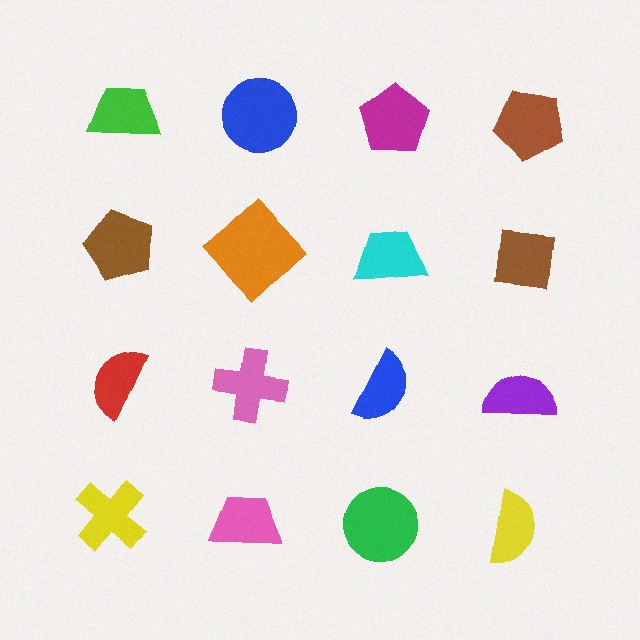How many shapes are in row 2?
4 shapes.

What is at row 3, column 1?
A red semicircle.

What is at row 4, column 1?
A yellow cross.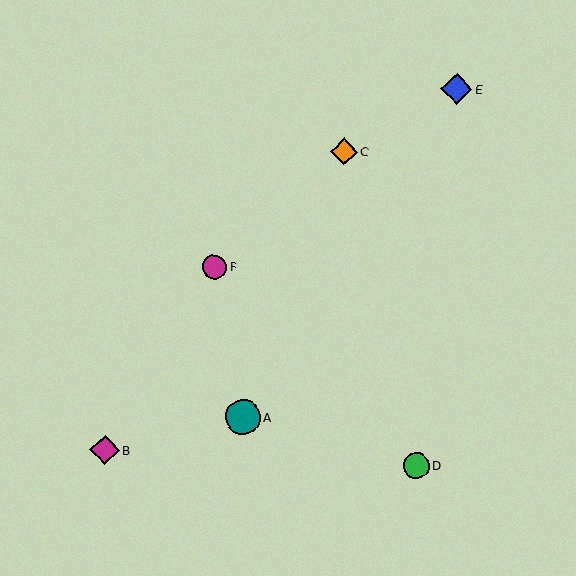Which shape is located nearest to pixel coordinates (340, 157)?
The orange diamond (labeled C) at (344, 152) is nearest to that location.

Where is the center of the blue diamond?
The center of the blue diamond is at (457, 89).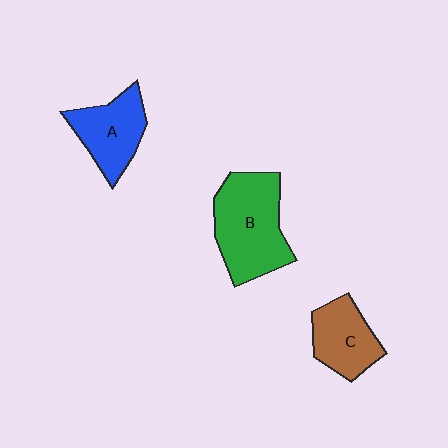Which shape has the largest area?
Shape B (green).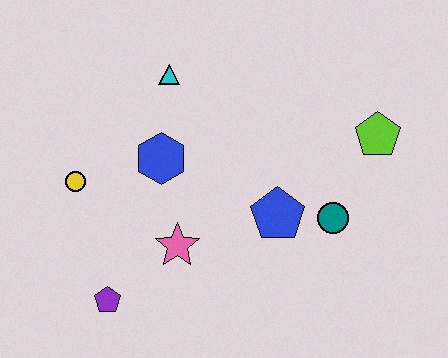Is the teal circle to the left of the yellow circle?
No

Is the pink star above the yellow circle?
No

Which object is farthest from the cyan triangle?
The purple pentagon is farthest from the cyan triangle.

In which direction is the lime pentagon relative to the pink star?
The lime pentagon is to the right of the pink star.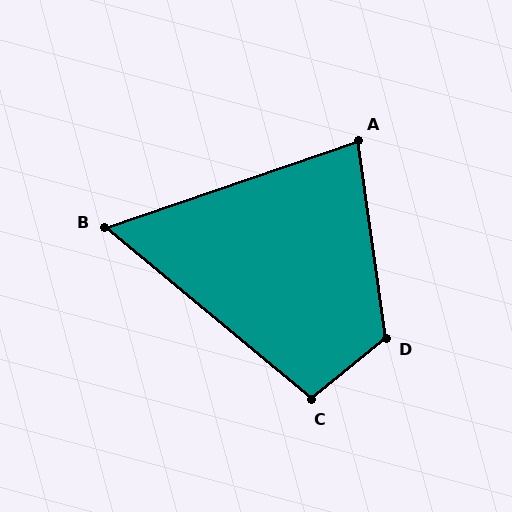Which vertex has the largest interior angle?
D, at approximately 122 degrees.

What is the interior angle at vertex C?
Approximately 101 degrees (obtuse).